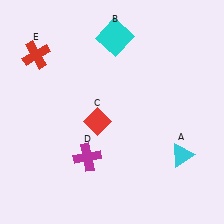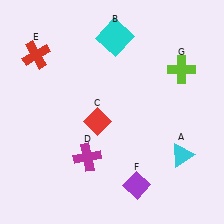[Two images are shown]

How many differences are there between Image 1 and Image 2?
There are 2 differences between the two images.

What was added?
A purple diamond (F), a lime cross (G) were added in Image 2.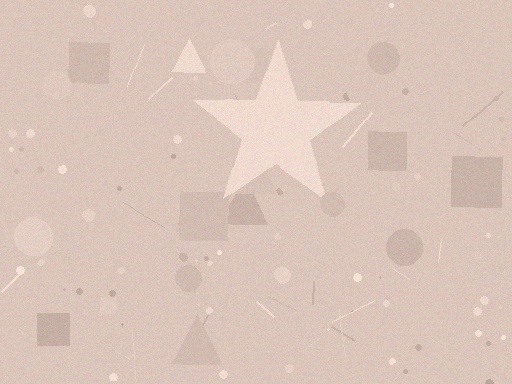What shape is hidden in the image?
A star is hidden in the image.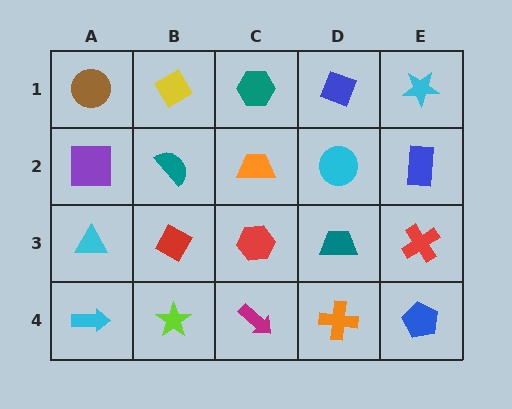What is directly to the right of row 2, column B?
An orange trapezoid.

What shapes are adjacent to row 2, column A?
A brown circle (row 1, column A), a cyan triangle (row 3, column A), a teal semicircle (row 2, column B).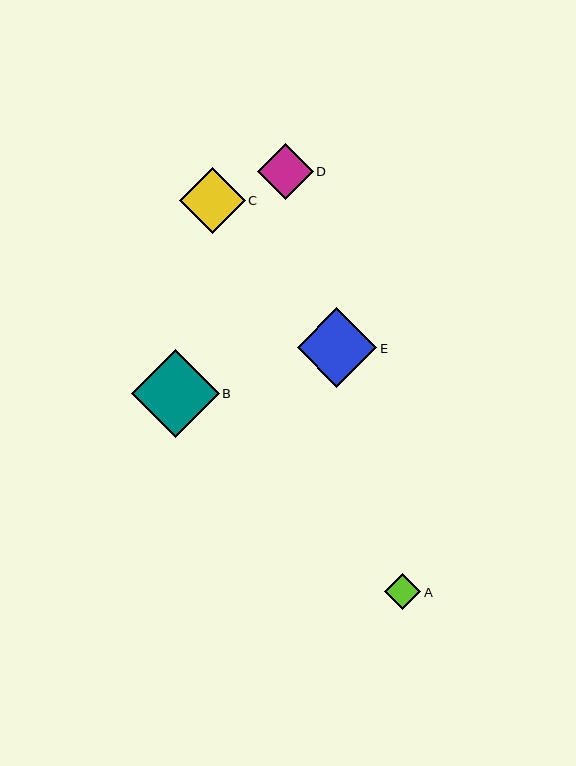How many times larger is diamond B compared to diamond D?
Diamond B is approximately 1.6 times the size of diamond D.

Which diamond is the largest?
Diamond B is the largest with a size of approximately 88 pixels.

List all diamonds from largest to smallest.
From largest to smallest: B, E, C, D, A.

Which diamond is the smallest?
Diamond A is the smallest with a size of approximately 36 pixels.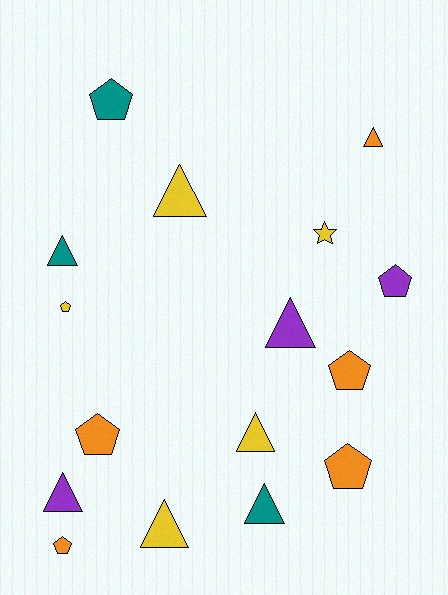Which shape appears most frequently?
Triangle, with 8 objects.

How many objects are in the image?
There are 16 objects.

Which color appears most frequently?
Orange, with 5 objects.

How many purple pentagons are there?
There is 1 purple pentagon.